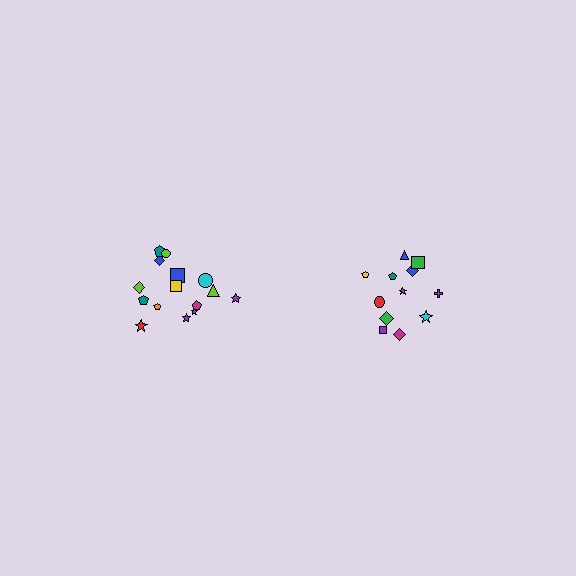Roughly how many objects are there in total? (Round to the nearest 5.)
Roughly 25 objects in total.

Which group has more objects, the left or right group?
The left group.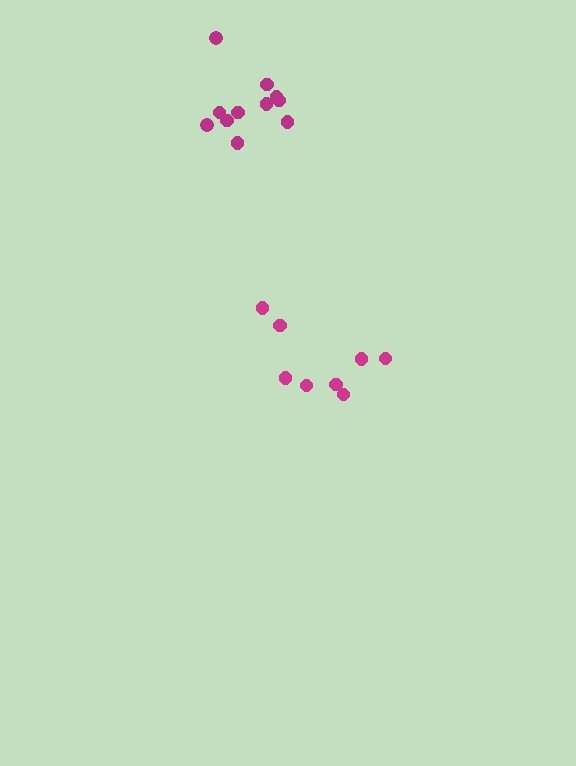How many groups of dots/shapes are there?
There are 2 groups.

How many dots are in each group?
Group 1: 11 dots, Group 2: 8 dots (19 total).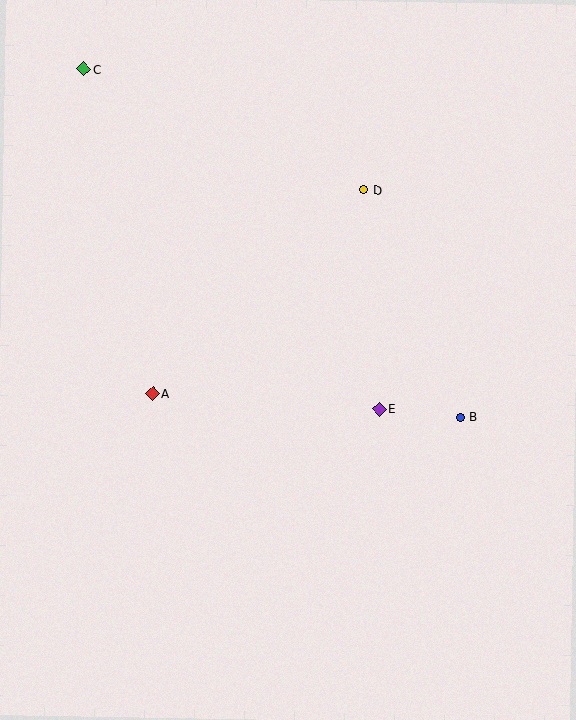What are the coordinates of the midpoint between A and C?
The midpoint between A and C is at (118, 231).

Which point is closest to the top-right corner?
Point D is closest to the top-right corner.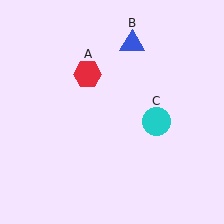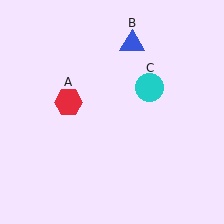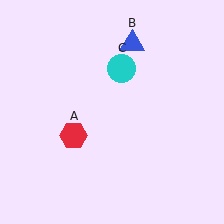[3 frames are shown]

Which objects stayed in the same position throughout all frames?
Blue triangle (object B) remained stationary.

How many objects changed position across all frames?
2 objects changed position: red hexagon (object A), cyan circle (object C).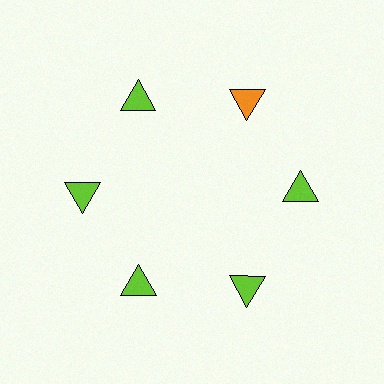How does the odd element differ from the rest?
It has a different color: orange instead of lime.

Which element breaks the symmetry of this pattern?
The orange triangle at roughly the 1 o'clock position breaks the symmetry. All other shapes are lime triangles.